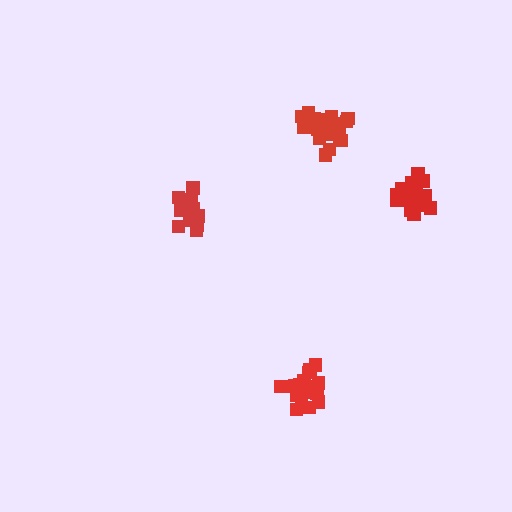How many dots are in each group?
Group 1: 18 dots, Group 2: 19 dots, Group 3: 13 dots, Group 4: 17 dots (67 total).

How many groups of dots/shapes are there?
There are 4 groups.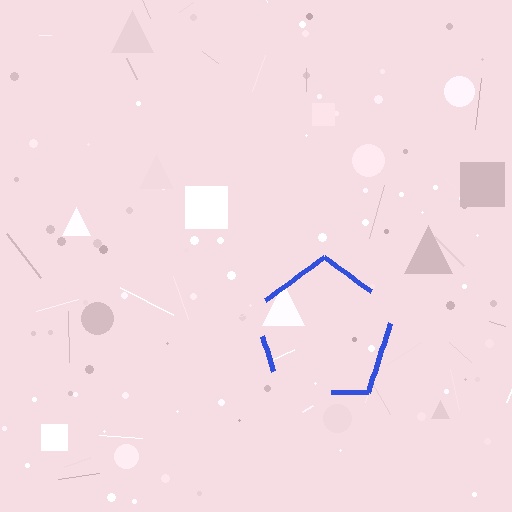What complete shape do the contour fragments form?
The contour fragments form a pentagon.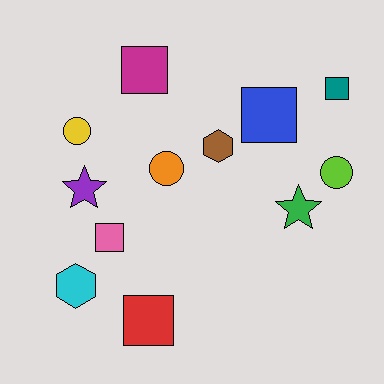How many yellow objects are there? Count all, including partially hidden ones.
There is 1 yellow object.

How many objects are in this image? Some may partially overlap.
There are 12 objects.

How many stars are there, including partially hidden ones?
There are 2 stars.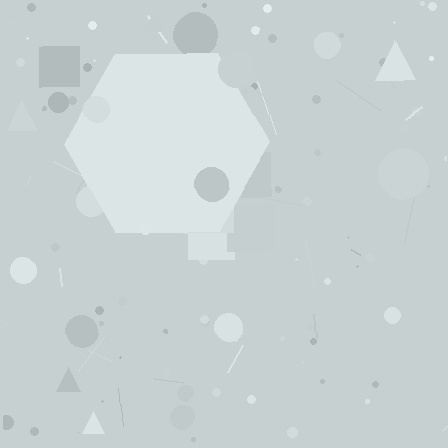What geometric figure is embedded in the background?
A hexagon is embedded in the background.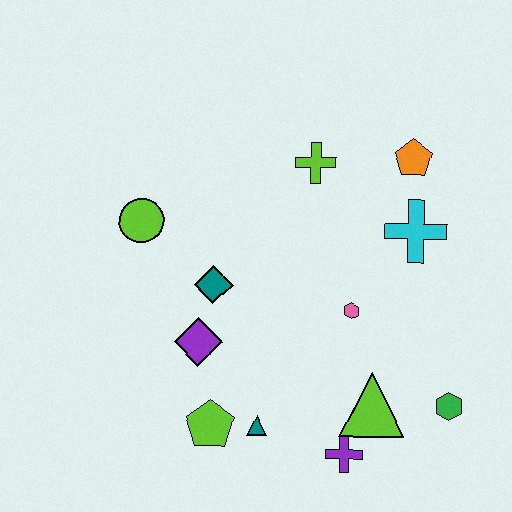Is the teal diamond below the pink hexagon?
No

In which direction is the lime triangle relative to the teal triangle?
The lime triangle is to the right of the teal triangle.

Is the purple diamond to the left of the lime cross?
Yes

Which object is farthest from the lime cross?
The purple cross is farthest from the lime cross.